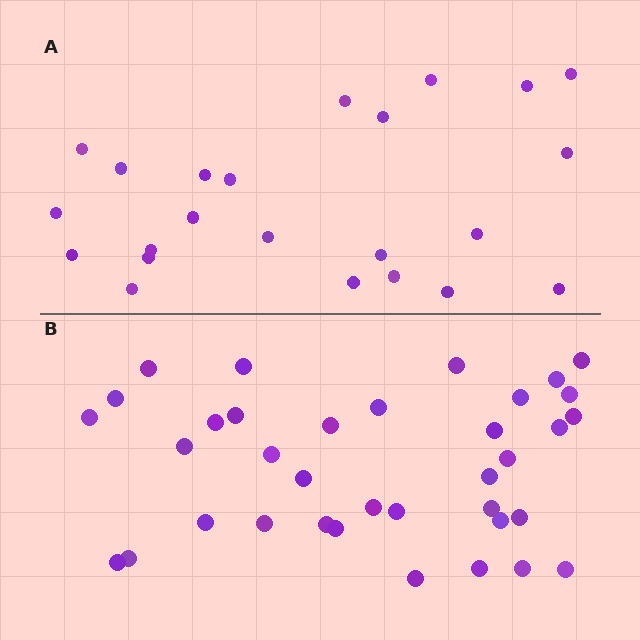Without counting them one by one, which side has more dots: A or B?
Region B (the bottom region) has more dots.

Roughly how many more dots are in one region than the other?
Region B has approximately 15 more dots than region A.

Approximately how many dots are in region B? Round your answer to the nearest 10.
About 40 dots. (The exact count is 36, which rounds to 40.)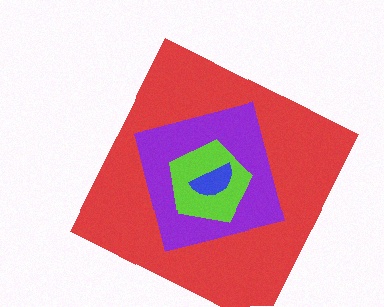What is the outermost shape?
The red square.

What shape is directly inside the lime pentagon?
The blue semicircle.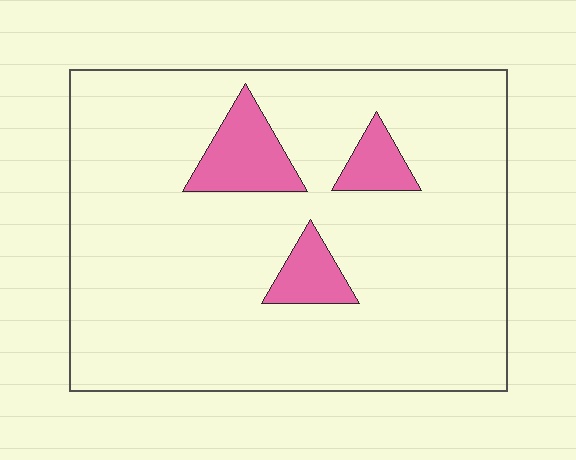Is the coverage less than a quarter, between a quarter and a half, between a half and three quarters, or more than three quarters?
Less than a quarter.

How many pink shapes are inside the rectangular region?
3.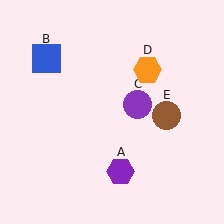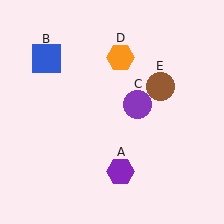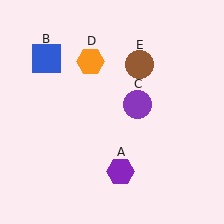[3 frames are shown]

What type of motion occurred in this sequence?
The orange hexagon (object D), brown circle (object E) rotated counterclockwise around the center of the scene.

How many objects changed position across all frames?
2 objects changed position: orange hexagon (object D), brown circle (object E).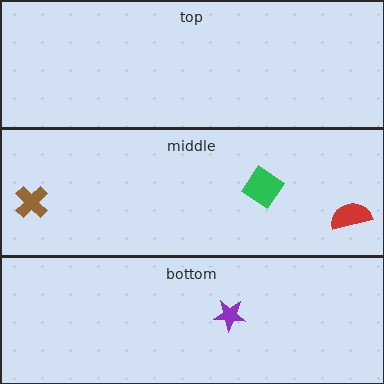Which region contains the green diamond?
The middle region.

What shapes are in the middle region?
The brown cross, the green diamond, the red semicircle.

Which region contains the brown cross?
The middle region.